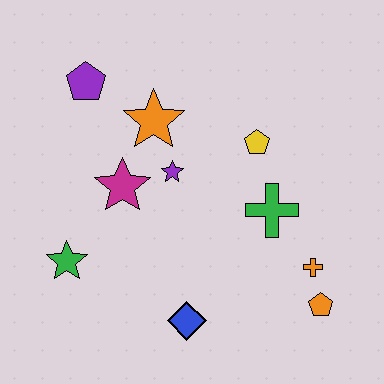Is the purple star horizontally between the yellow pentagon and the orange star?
Yes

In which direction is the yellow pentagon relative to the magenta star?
The yellow pentagon is to the right of the magenta star.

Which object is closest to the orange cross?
The orange pentagon is closest to the orange cross.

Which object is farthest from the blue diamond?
The purple pentagon is farthest from the blue diamond.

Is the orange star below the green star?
No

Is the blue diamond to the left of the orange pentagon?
Yes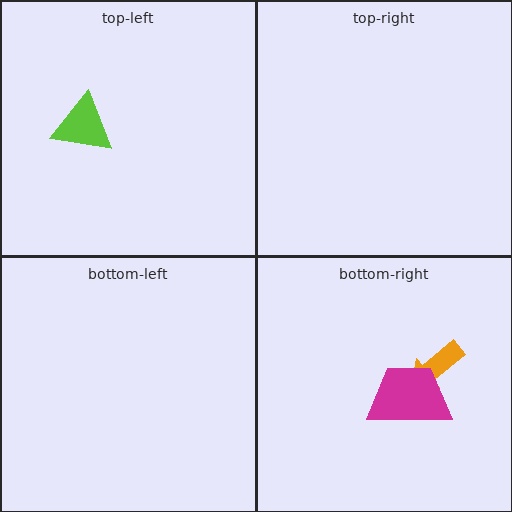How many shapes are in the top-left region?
1.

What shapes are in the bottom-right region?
The orange arrow, the magenta trapezoid.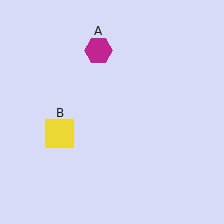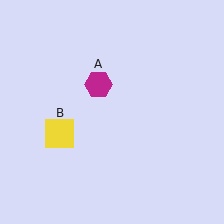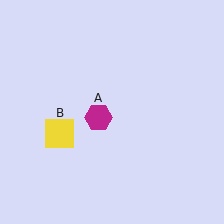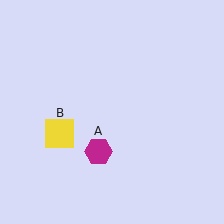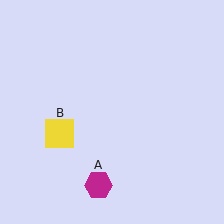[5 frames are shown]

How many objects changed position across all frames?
1 object changed position: magenta hexagon (object A).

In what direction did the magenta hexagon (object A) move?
The magenta hexagon (object A) moved down.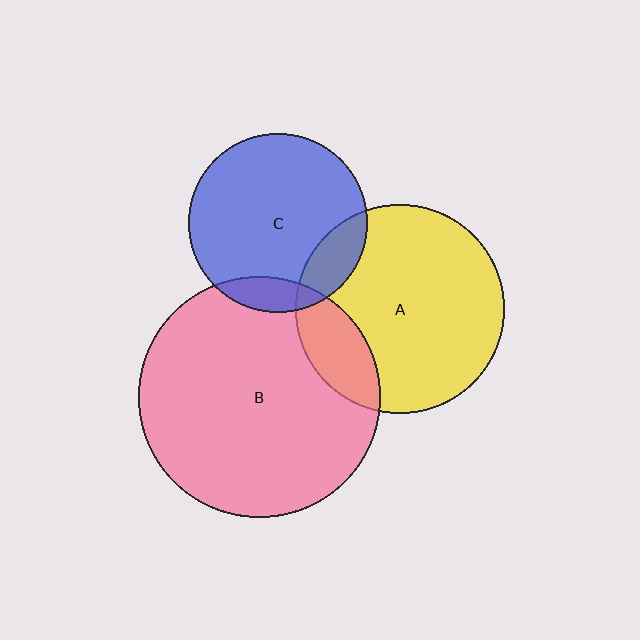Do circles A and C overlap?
Yes.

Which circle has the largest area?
Circle B (pink).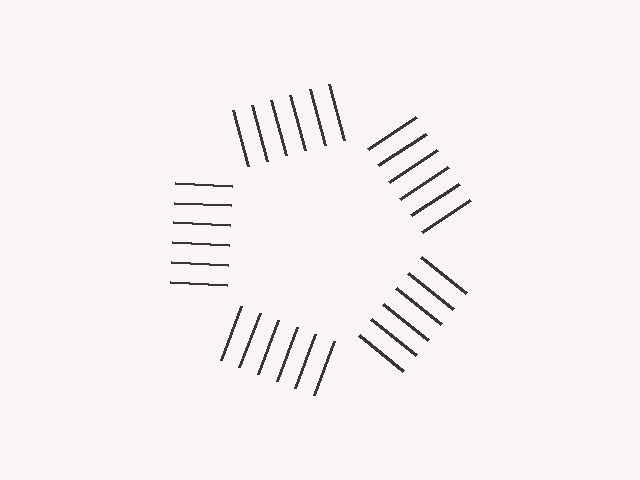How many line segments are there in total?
30 — 6 along each of the 5 edges.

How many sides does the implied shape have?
5 sides — the line-ends trace a pentagon.